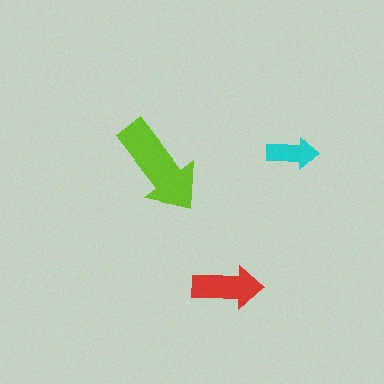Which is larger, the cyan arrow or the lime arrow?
The lime one.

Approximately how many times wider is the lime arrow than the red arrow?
About 1.5 times wider.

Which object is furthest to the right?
The cyan arrow is rightmost.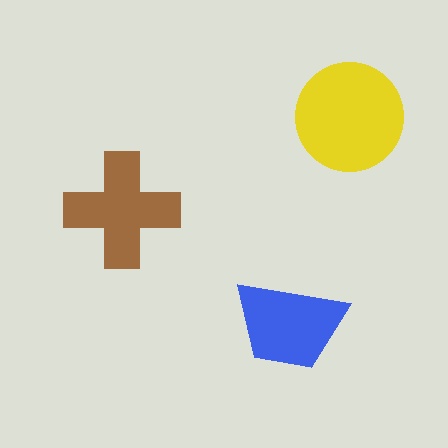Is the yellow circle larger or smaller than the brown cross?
Larger.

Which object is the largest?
The yellow circle.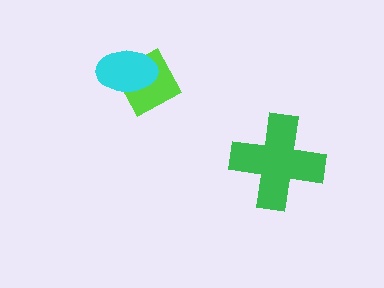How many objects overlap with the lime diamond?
1 object overlaps with the lime diamond.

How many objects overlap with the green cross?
0 objects overlap with the green cross.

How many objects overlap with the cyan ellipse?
1 object overlaps with the cyan ellipse.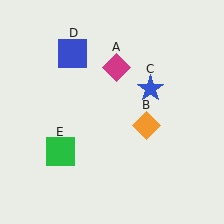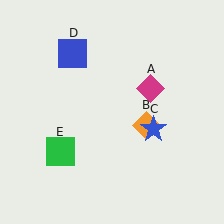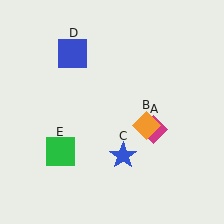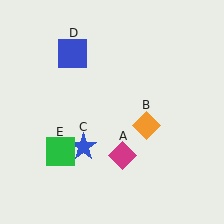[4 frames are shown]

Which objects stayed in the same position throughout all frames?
Orange diamond (object B) and blue square (object D) and green square (object E) remained stationary.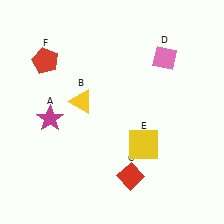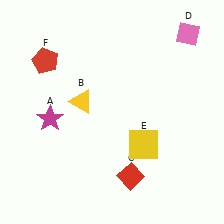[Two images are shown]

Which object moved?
The pink diamond (D) moved up.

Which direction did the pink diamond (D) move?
The pink diamond (D) moved up.